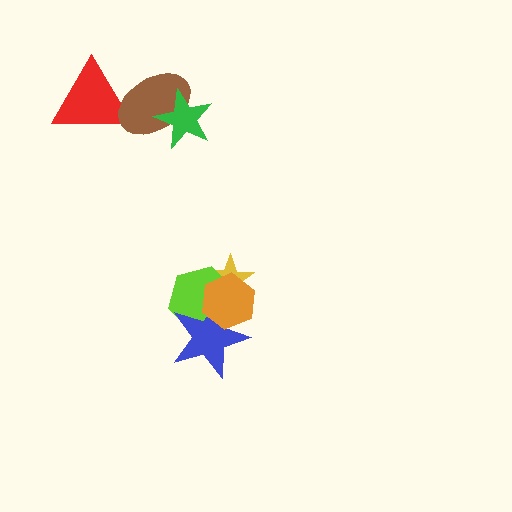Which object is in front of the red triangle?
The brown ellipse is in front of the red triangle.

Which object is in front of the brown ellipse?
The green star is in front of the brown ellipse.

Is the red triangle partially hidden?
Yes, it is partially covered by another shape.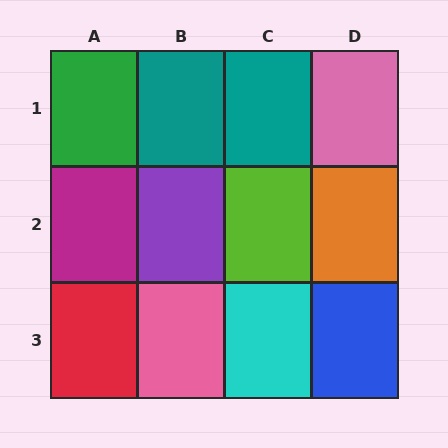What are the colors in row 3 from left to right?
Red, pink, cyan, blue.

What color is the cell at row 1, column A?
Green.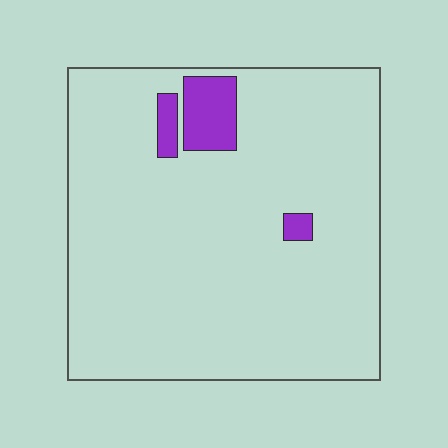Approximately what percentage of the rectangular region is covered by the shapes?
Approximately 5%.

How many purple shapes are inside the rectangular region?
3.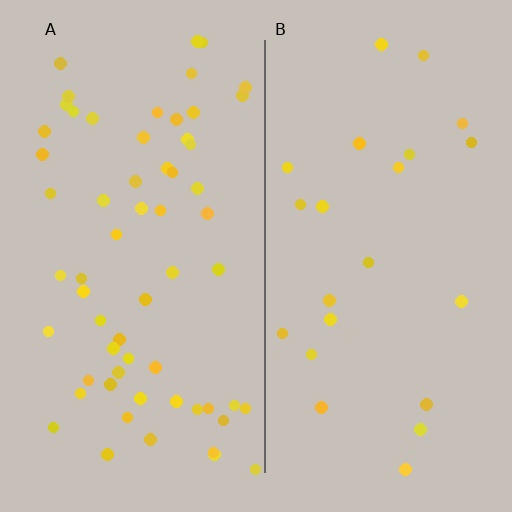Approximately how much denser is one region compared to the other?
Approximately 2.7× — region A over region B.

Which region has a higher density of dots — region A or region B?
A (the left).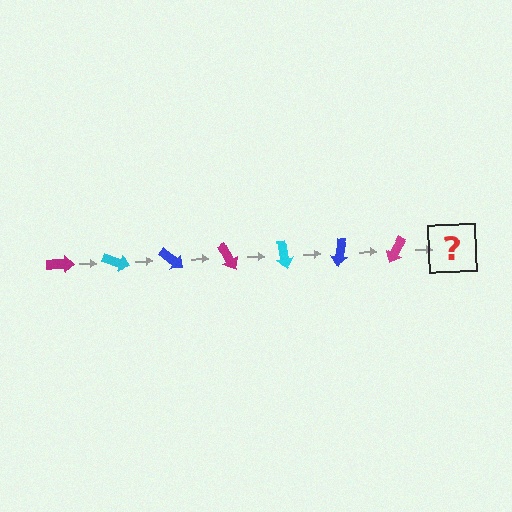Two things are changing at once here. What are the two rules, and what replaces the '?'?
The two rules are that it rotates 20 degrees each step and the color cycles through magenta, cyan, and blue. The '?' should be a cyan arrow, rotated 140 degrees from the start.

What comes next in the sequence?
The next element should be a cyan arrow, rotated 140 degrees from the start.